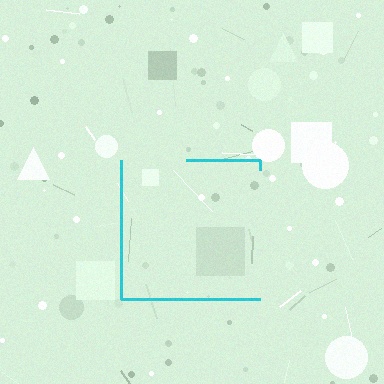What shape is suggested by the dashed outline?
The dashed outline suggests a square.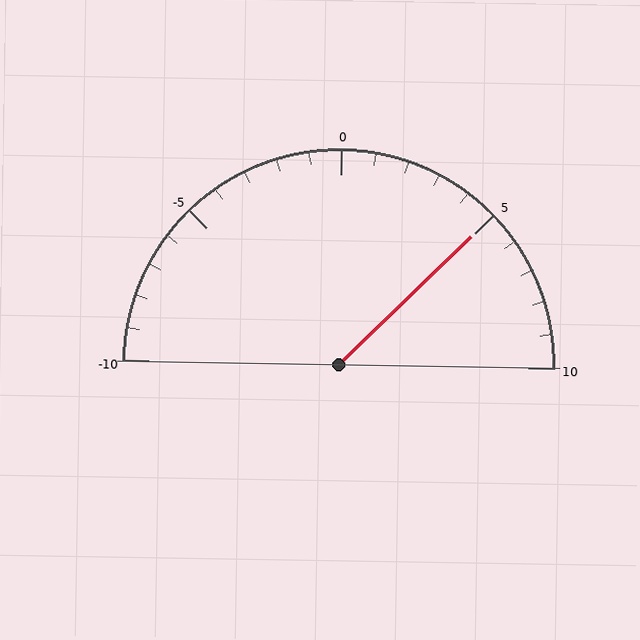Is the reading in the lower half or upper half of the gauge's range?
The reading is in the upper half of the range (-10 to 10).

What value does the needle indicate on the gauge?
The needle indicates approximately 5.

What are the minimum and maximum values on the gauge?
The gauge ranges from -10 to 10.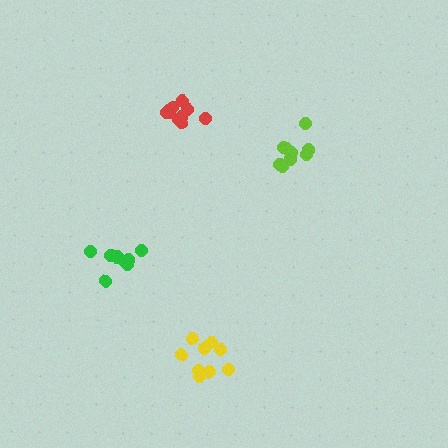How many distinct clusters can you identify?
There are 4 distinct clusters.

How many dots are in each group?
Group 1: 8 dots, Group 2: 9 dots, Group 3: 10 dots, Group 4: 9 dots (36 total).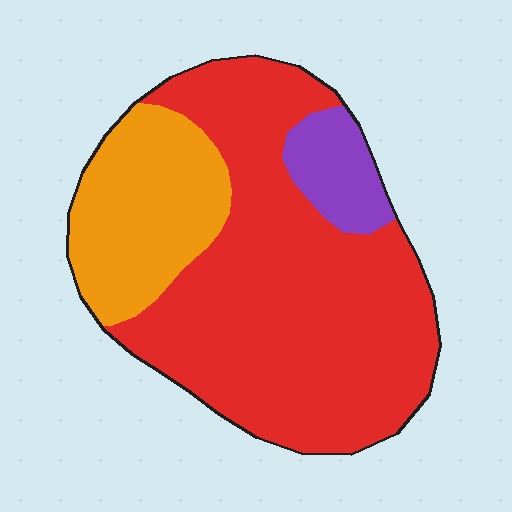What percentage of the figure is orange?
Orange covers 24% of the figure.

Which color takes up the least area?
Purple, at roughly 10%.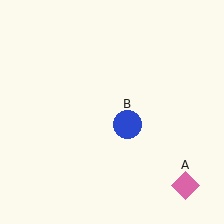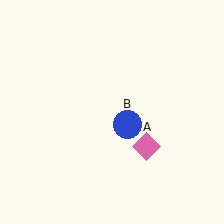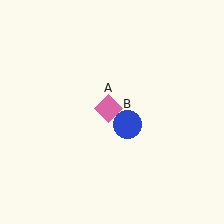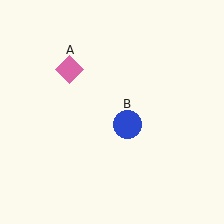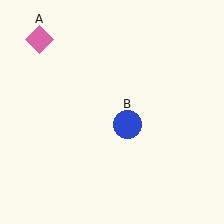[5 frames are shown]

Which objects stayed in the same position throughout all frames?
Blue circle (object B) remained stationary.